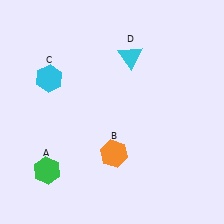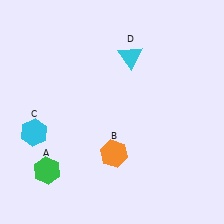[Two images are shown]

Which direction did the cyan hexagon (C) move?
The cyan hexagon (C) moved down.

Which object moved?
The cyan hexagon (C) moved down.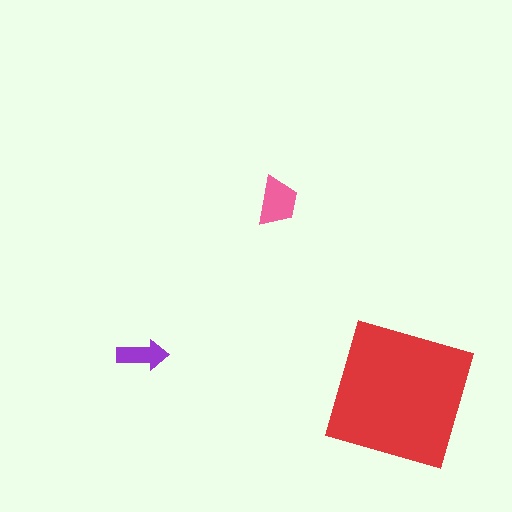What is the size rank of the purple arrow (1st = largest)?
3rd.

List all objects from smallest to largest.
The purple arrow, the pink trapezoid, the red square.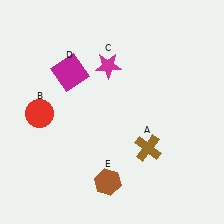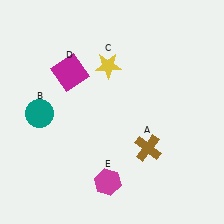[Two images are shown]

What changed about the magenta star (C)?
In Image 1, C is magenta. In Image 2, it changed to yellow.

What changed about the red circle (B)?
In Image 1, B is red. In Image 2, it changed to teal.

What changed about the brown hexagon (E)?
In Image 1, E is brown. In Image 2, it changed to magenta.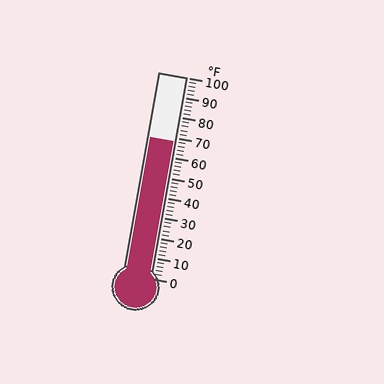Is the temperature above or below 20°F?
The temperature is above 20°F.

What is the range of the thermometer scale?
The thermometer scale ranges from 0°F to 100°F.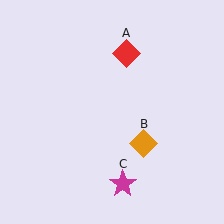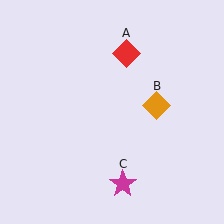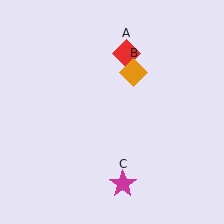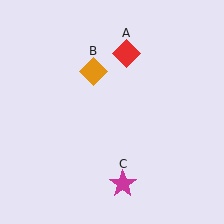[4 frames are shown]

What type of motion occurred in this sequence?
The orange diamond (object B) rotated counterclockwise around the center of the scene.